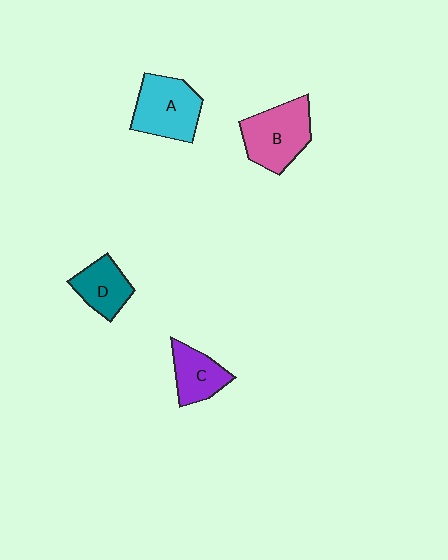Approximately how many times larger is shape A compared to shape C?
Approximately 1.5 times.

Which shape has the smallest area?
Shape C (purple).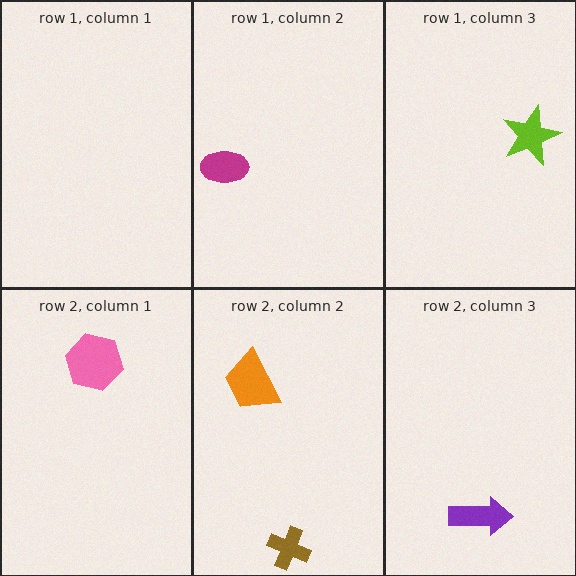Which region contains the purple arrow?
The row 2, column 3 region.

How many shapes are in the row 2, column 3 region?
1.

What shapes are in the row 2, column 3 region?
The purple arrow.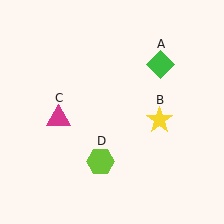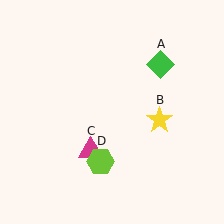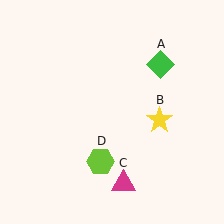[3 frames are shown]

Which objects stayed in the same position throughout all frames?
Green diamond (object A) and yellow star (object B) and lime hexagon (object D) remained stationary.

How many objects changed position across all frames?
1 object changed position: magenta triangle (object C).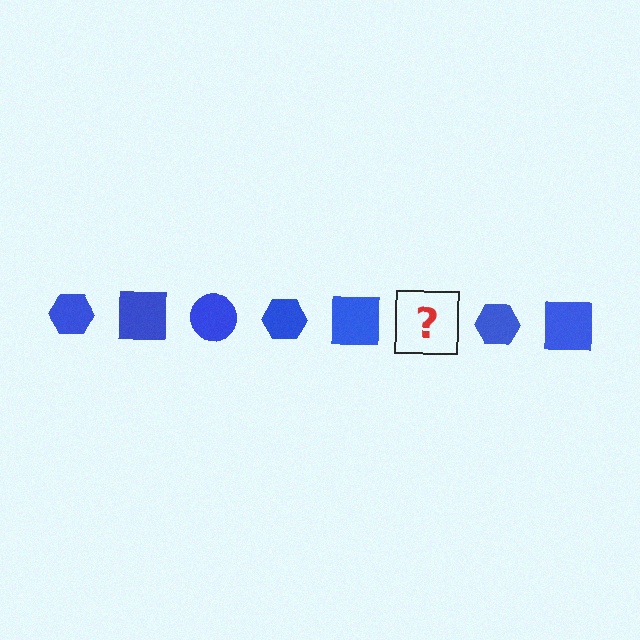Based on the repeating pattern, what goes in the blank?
The blank should be a blue circle.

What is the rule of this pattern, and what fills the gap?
The rule is that the pattern cycles through hexagon, square, circle shapes in blue. The gap should be filled with a blue circle.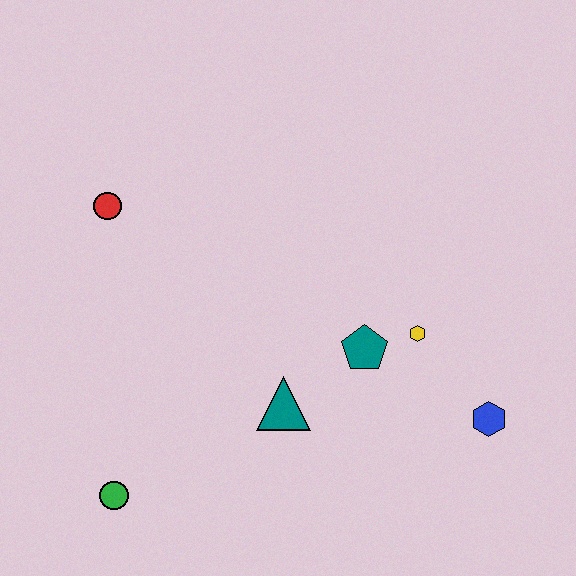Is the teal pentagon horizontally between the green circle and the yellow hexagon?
Yes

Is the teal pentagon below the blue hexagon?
No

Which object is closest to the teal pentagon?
The yellow hexagon is closest to the teal pentagon.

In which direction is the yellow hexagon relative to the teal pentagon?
The yellow hexagon is to the right of the teal pentagon.